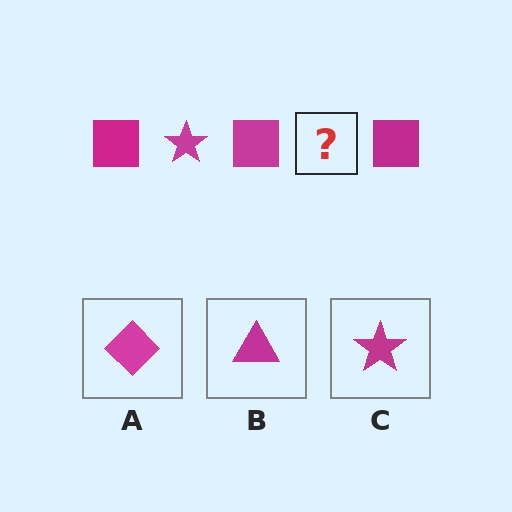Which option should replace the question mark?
Option C.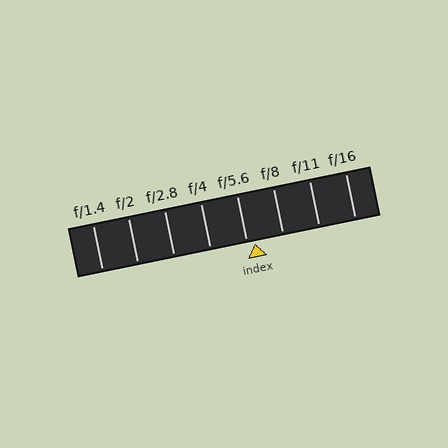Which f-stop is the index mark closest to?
The index mark is closest to f/5.6.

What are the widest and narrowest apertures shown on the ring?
The widest aperture shown is f/1.4 and the narrowest is f/16.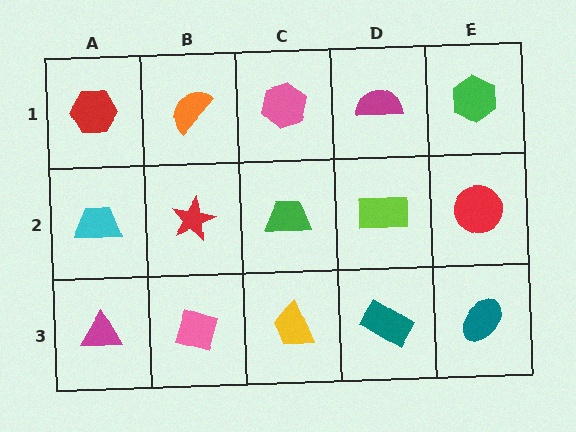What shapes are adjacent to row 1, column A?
A cyan trapezoid (row 2, column A), an orange semicircle (row 1, column B).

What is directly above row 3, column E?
A red circle.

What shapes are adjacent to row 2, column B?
An orange semicircle (row 1, column B), a pink diamond (row 3, column B), a cyan trapezoid (row 2, column A), a green trapezoid (row 2, column C).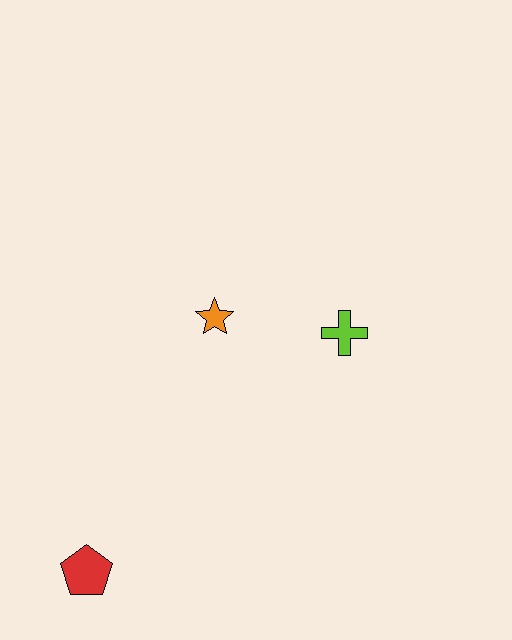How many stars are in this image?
There is 1 star.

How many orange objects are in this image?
There is 1 orange object.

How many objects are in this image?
There are 3 objects.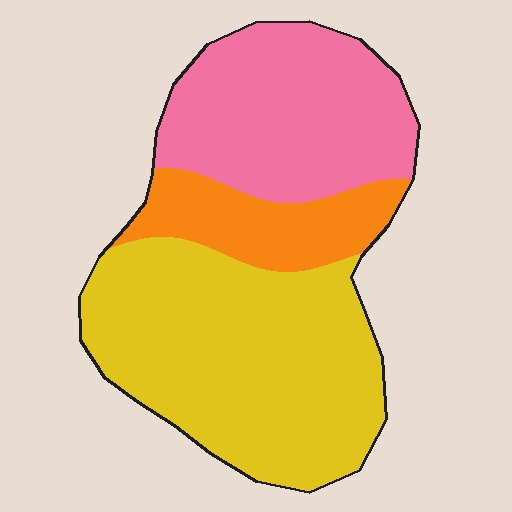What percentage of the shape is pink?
Pink covers 33% of the shape.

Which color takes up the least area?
Orange, at roughly 15%.